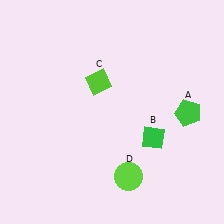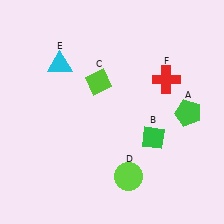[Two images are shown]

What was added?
A cyan triangle (E), a red cross (F) were added in Image 2.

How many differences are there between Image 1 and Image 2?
There are 2 differences between the two images.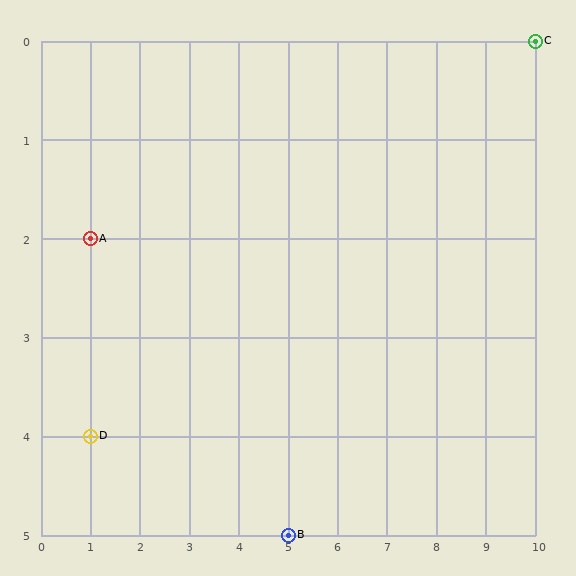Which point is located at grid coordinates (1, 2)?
Point A is at (1, 2).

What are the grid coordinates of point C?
Point C is at grid coordinates (10, 0).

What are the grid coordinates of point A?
Point A is at grid coordinates (1, 2).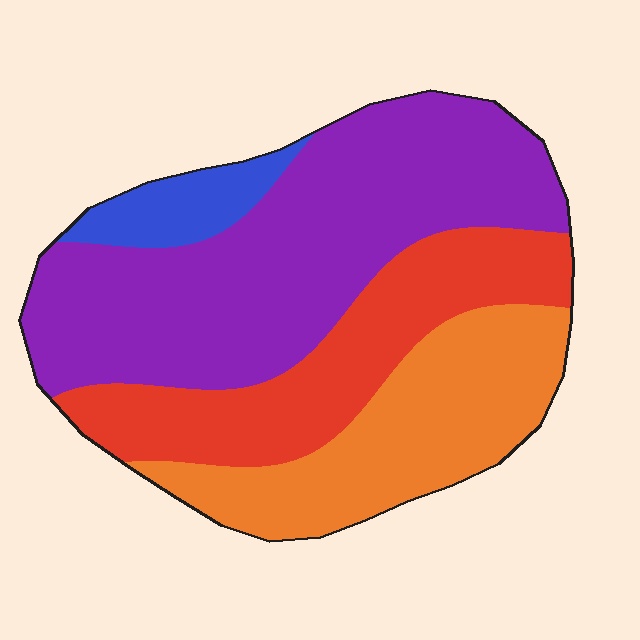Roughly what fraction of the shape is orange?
Orange takes up about one quarter (1/4) of the shape.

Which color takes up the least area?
Blue, at roughly 5%.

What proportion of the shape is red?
Red takes up less than a quarter of the shape.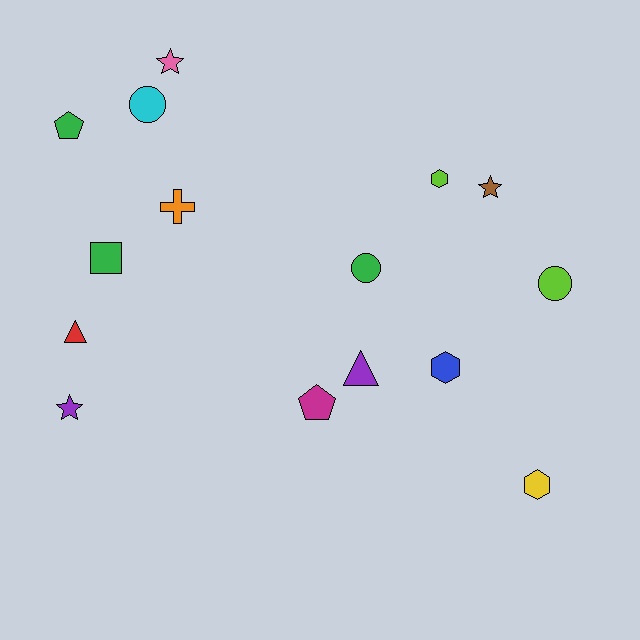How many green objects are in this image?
There are 3 green objects.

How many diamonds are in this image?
There are no diamonds.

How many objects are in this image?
There are 15 objects.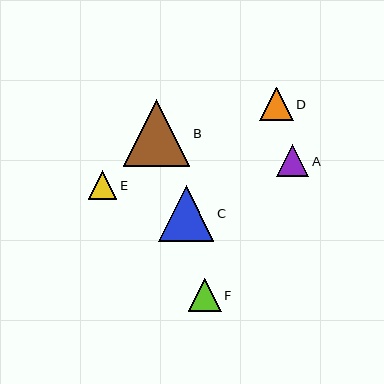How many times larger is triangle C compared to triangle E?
Triangle C is approximately 2.0 times the size of triangle E.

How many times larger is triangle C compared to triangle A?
Triangle C is approximately 1.7 times the size of triangle A.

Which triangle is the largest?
Triangle B is the largest with a size of approximately 67 pixels.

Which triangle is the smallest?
Triangle E is the smallest with a size of approximately 28 pixels.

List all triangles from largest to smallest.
From largest to smallest: B, C, D, F, A, E.